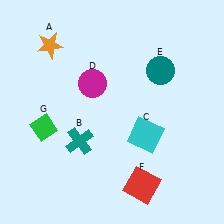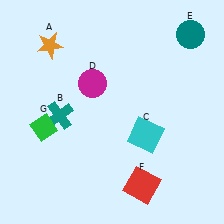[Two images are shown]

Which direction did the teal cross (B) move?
The teal cross (B) moved up.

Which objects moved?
The objects that moved are: the teal cross (B), the teal circle (E).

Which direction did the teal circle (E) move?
The teal circle (E) moved up.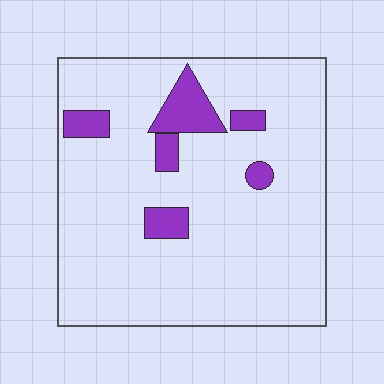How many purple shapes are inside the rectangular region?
6.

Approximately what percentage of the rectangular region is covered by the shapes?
Approximately 10%.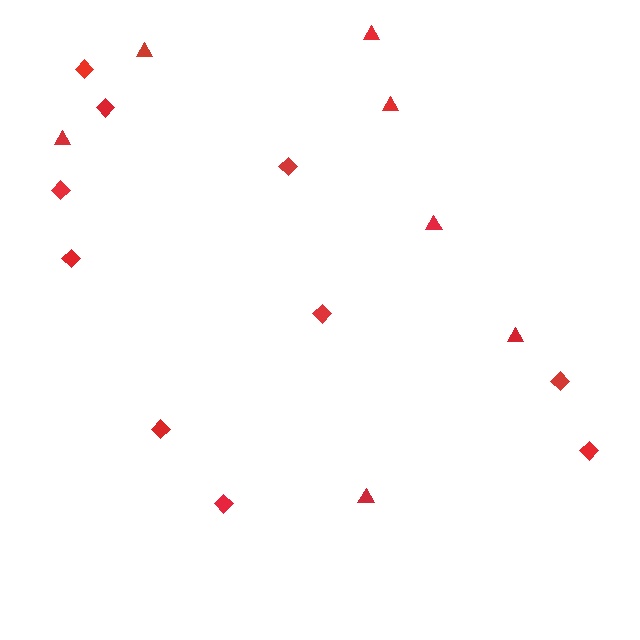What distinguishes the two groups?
There are 2 groups: one group of diamonds (10) and one group of triangles (7).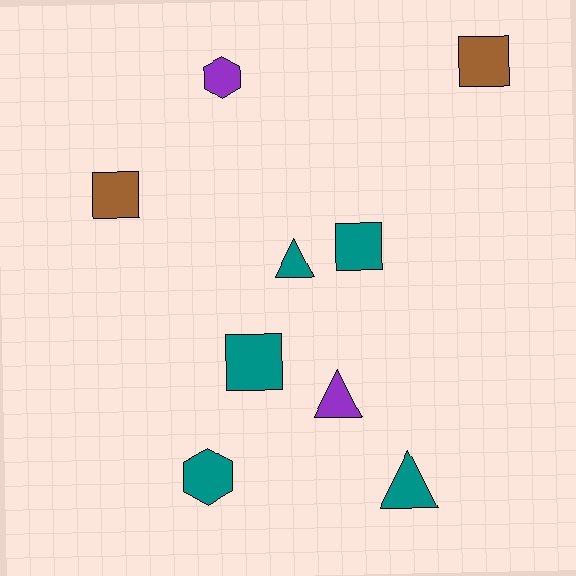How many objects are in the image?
There are 9 objects.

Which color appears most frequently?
Teal, with 5 objects.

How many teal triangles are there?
There are 2 teal triangles.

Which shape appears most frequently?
Square, with 4 objects.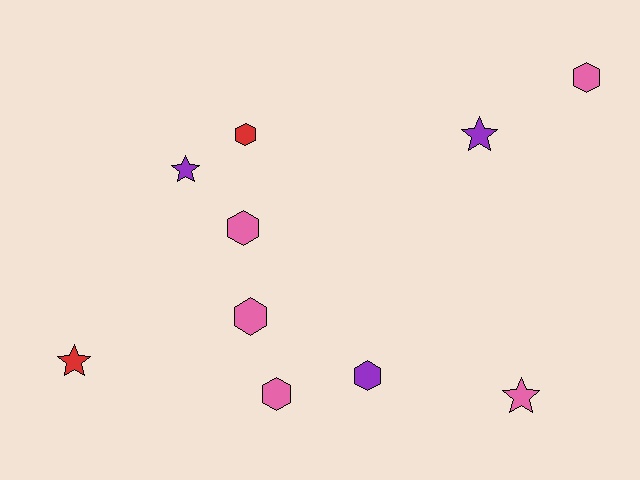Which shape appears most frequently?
Hexagon, with 6 objects.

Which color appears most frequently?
Pink, with 5 objects.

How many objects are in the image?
There are 10 objects.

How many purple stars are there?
There are 2 purple stars.